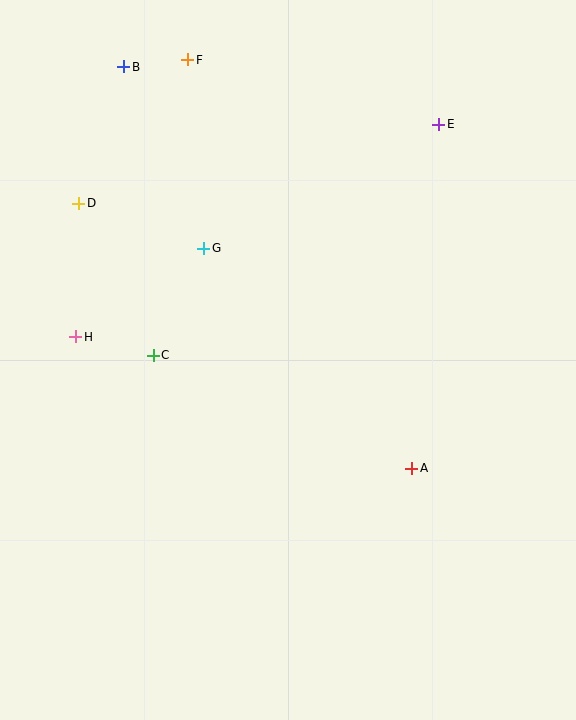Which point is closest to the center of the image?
Point C at (153, 355) is closest to the center.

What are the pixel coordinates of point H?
Point H is at (76, 337).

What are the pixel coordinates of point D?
Point D is at (79, 203).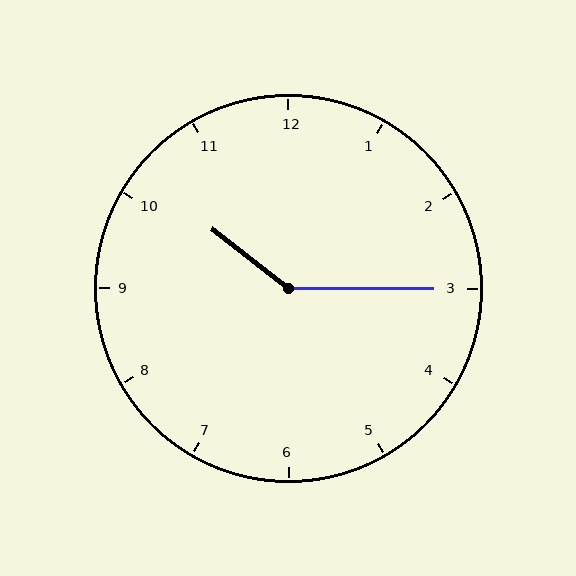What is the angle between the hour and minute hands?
Approximately 142 degrees.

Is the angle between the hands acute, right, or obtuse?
It is obtuse.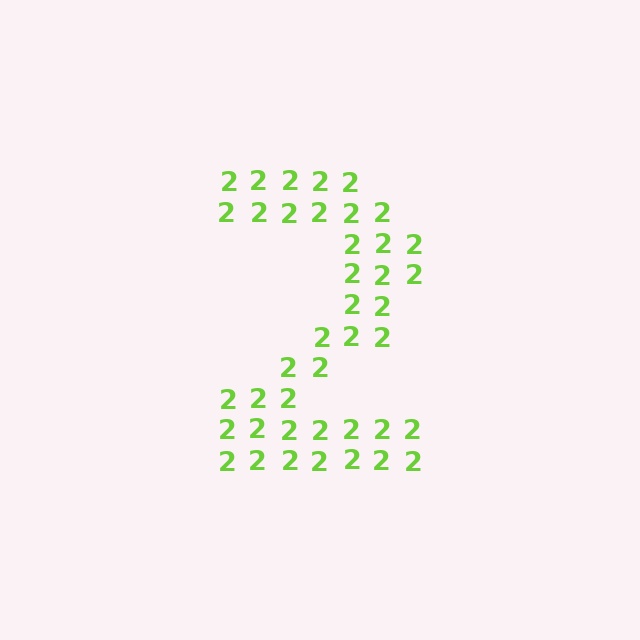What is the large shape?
The large shape is the digit 2.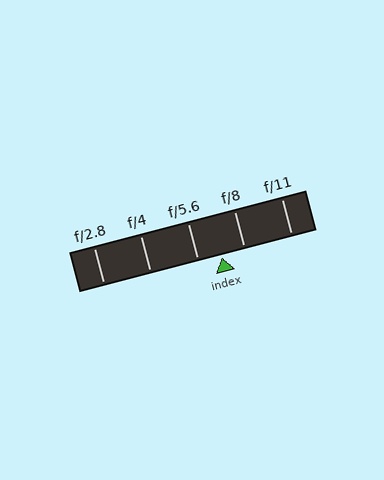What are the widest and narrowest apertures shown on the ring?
The widest aperture shown is f/2.8 and the narrowest is f/11.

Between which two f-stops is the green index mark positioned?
The index mark is between f/5.6 and f/8.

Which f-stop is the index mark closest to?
The index mark is closest to f/8.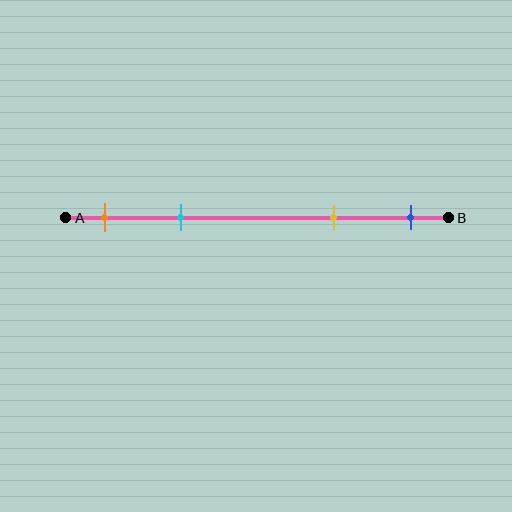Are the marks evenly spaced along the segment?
No, the marks are not evenly spaced.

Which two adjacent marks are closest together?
The orange and cyan marks are the closest adjacent pair.